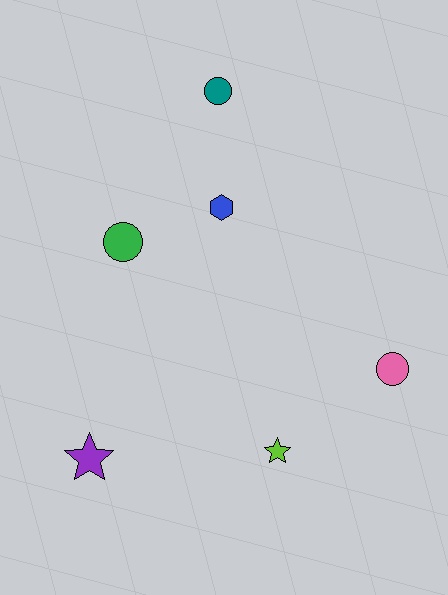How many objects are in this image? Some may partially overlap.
There are 6 objects.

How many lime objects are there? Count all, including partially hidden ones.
There is 1 lime object.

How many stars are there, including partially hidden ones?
There are 2 stars.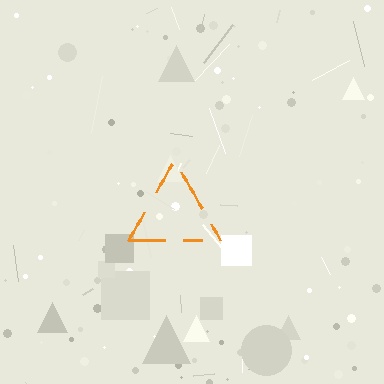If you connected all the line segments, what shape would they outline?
They would outline a triangle.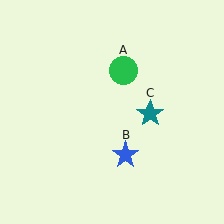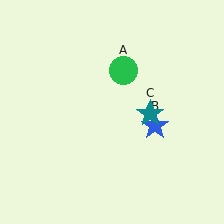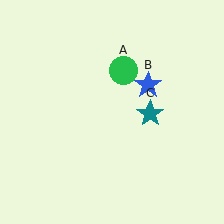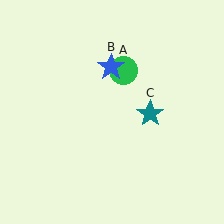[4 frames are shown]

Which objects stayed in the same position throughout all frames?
Green circle (object A) and teal star (object C) remained stationary.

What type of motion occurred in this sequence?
The blue star (object B) rotated counterclockwise around the center of the scene.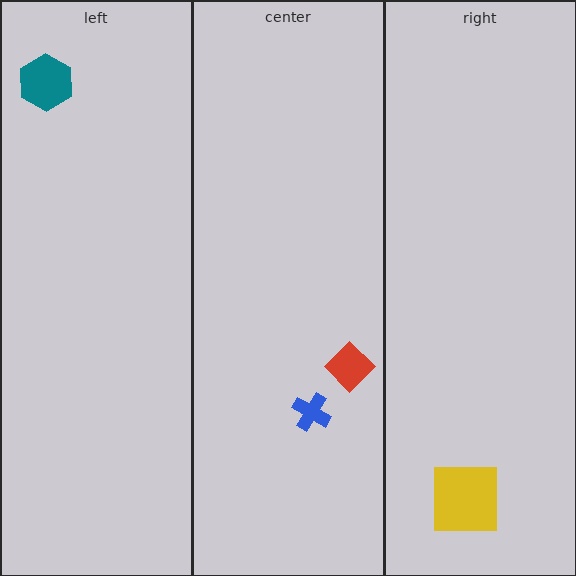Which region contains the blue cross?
The center region.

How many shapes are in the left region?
1.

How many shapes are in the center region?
2.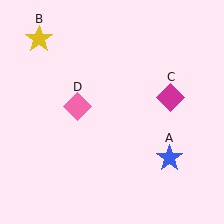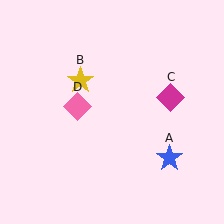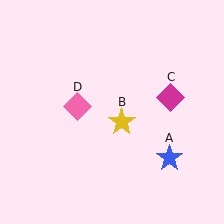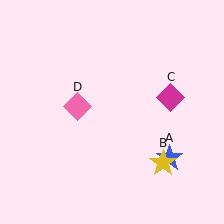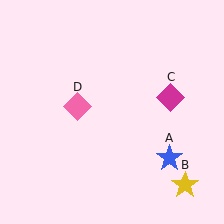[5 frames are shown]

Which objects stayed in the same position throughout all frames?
Blue star (object A) and magenta diamond (object C) and pink diamond (object D) remained stationary.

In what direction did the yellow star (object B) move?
The yellow star (object B) moved down and to the right.